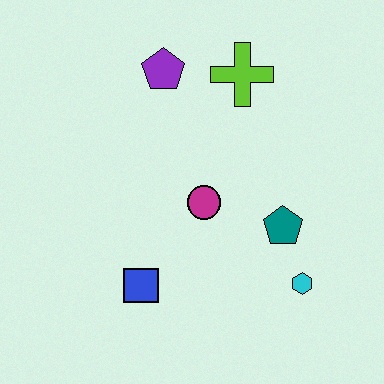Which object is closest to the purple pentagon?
The lime cross is closest to the purple pentagon.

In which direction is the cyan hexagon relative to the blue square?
The cyan hexagon is to the right of the blue square.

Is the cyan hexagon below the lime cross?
Yes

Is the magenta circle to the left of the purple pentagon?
No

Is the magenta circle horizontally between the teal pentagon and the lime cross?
No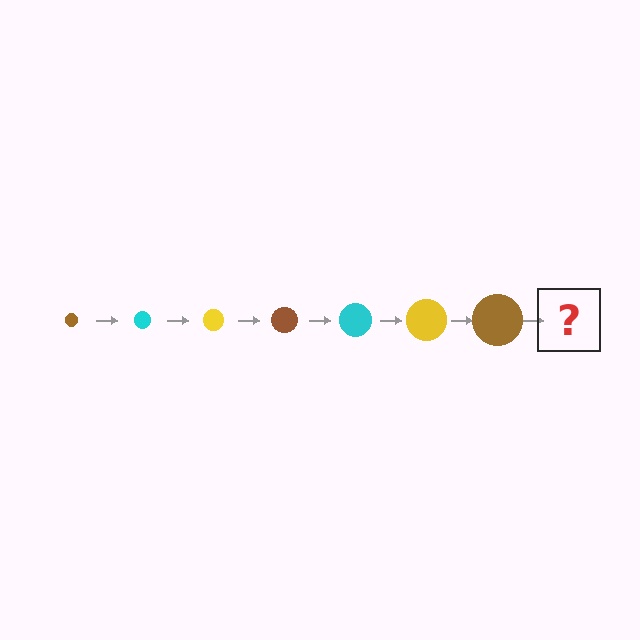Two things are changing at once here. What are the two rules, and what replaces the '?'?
The two rules are that the circle grows larger each step and the color cycles through brown, cyan, and yellow. The '?' should be a cyan circle, larger than the previous one.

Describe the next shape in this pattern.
It should be a cyan circle, larger than the previous one.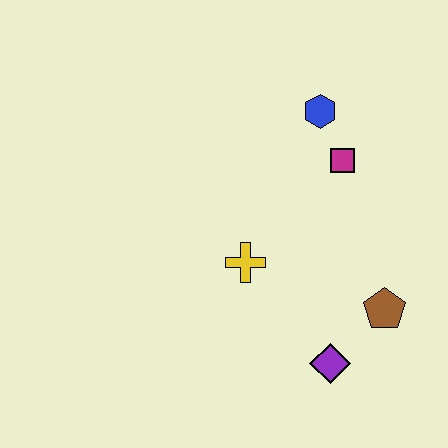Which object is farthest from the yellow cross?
The blue hexagon is farthest from the yellow cross.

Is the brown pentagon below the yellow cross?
Yes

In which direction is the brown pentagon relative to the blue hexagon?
The brown pentagon is below the blue hexagon.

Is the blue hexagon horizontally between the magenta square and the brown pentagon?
No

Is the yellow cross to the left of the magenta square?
Yes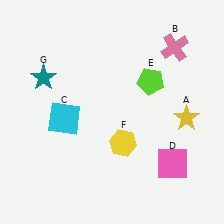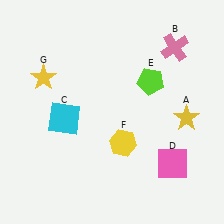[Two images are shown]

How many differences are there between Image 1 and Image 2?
There is 1 difference between the two images.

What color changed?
The star (G) changed from teal in Image 1 to yellow in Image 2.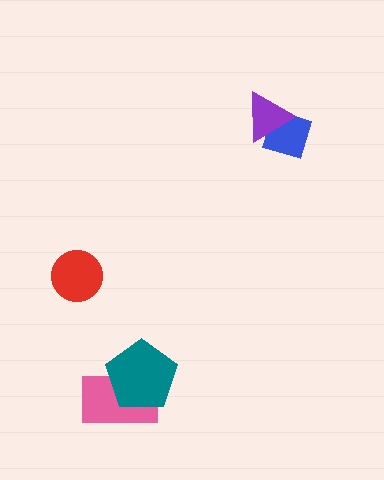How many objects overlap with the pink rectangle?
1 object overlaps with the pink rectangle.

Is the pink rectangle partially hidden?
Yes, it is partially covered by another shape.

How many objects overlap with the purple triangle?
1 object overlaps with the purple triangle.